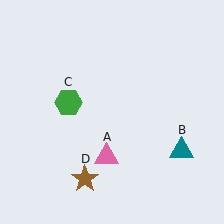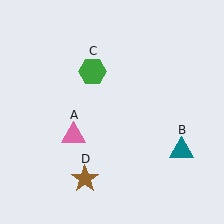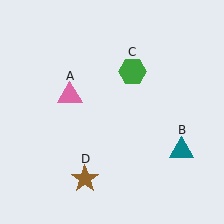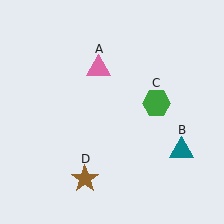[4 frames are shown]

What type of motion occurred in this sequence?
The pink triangle (object A), green hexagon (object C) rotated clockwise around the center of the scene.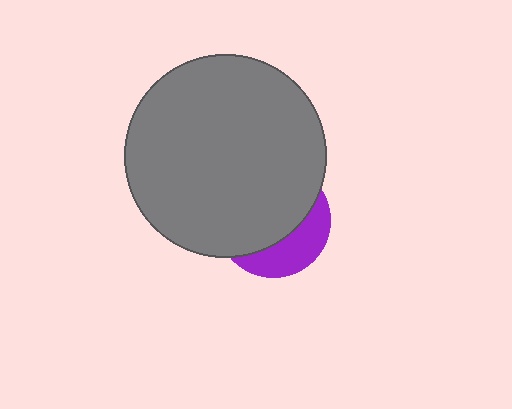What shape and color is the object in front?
The object in front is a gray circle.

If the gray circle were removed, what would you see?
You would see the complete purple circle.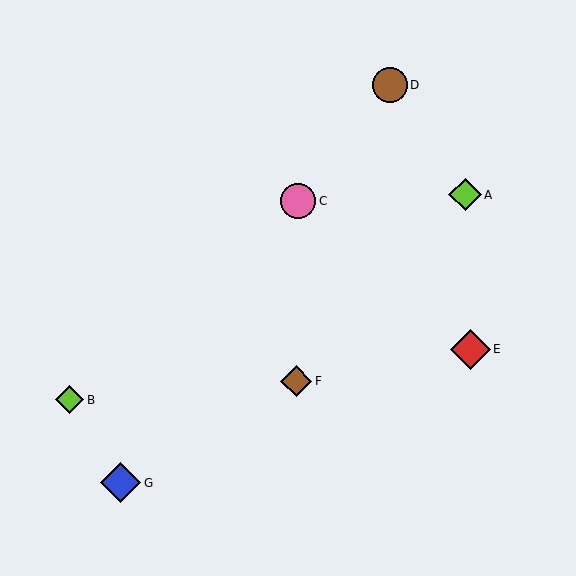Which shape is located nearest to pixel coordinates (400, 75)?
The brown circle (labeled D) at (390, 85) is nearest to that location.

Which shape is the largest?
The red diamond (labeled E) is the largest.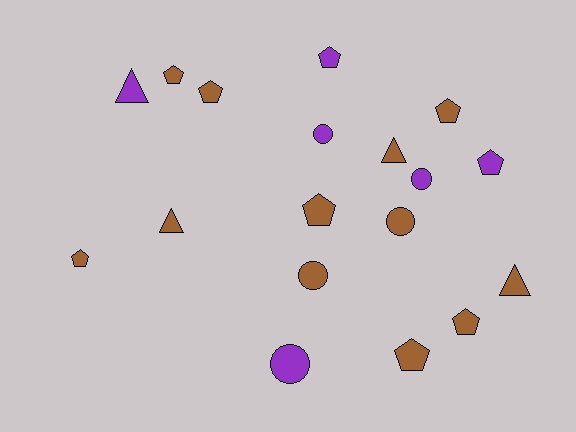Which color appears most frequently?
Brown, with 12 objects.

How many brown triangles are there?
There are 3 brown triangles.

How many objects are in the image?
There are 18 objects.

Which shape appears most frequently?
Pentagon, with 9 objects.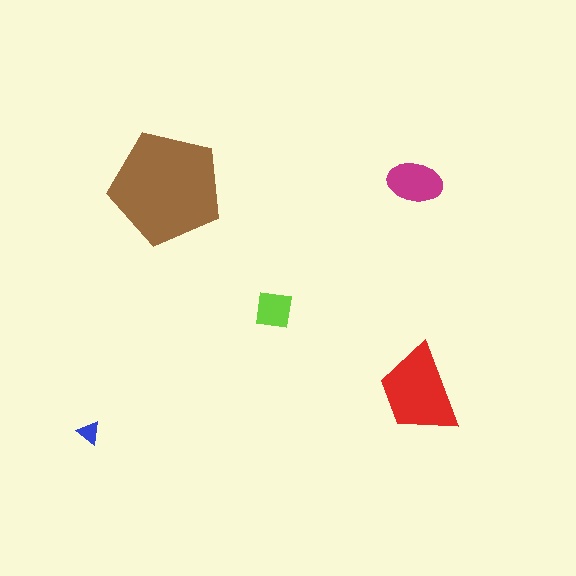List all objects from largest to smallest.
The brown pentagon, the red trapezoid, the magenta ellipse, the lime square, the blue triangle.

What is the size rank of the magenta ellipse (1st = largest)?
3rd.